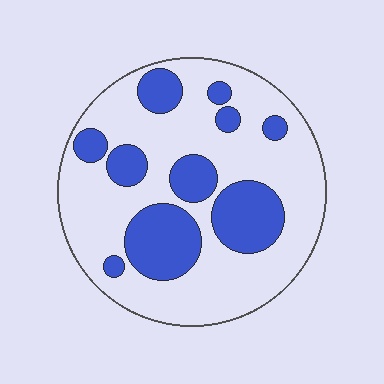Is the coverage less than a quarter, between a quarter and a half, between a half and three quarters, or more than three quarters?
Between a quarter and a half.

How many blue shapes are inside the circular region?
10.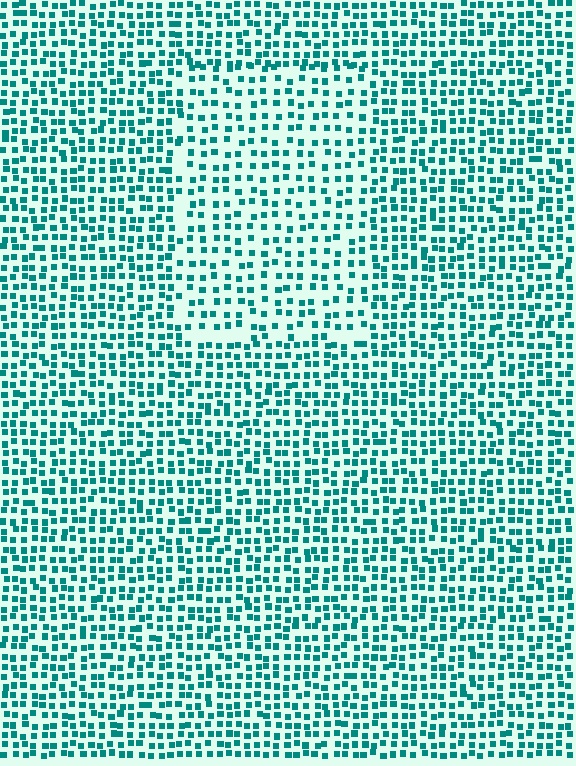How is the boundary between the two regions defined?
The boundary is defined by a change in element density (approximately 1.6x ratio). All elements are the same color, size, and shape.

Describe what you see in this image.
The image contains small teal elements arranged at two different densities. A rectangle-shaped region is visible where the elements are less densely packed than the surrounding area.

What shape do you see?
I see a rectangle.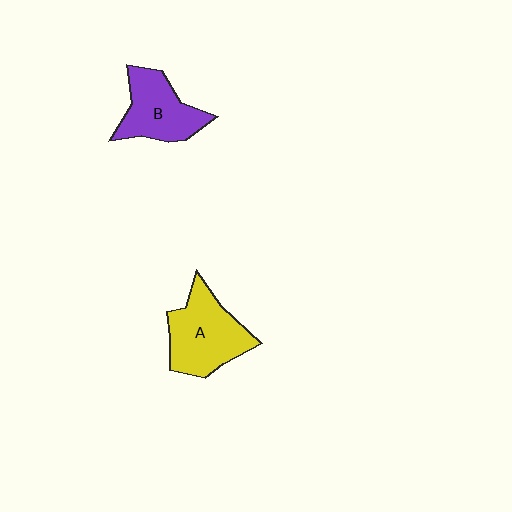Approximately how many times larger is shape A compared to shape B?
Approximately 1.2 times.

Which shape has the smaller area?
Shape B (purple).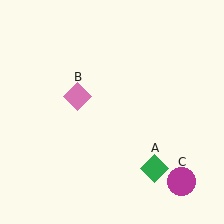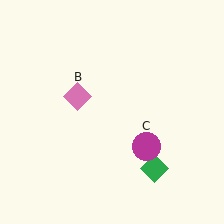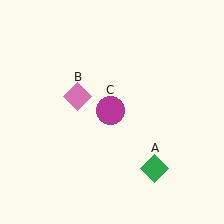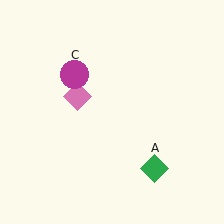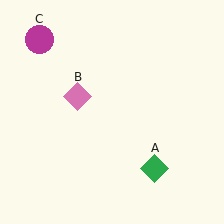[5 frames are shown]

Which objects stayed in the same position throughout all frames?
Green diamond (object A) and pink diamond (object B) remained stationary.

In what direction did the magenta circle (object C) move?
The magenta circle (object C) moved up and to the left.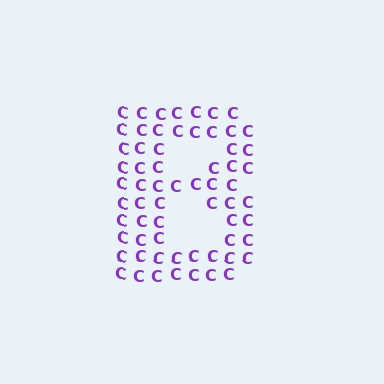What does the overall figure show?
The overall figure shows the letter B.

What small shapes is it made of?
It is made of small letter C's.